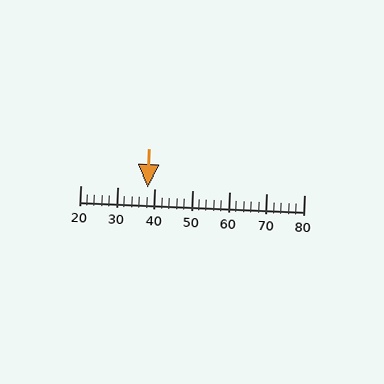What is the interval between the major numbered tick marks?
The major tick marks are spaced 10 units apart.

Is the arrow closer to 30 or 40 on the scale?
The arrow is closer to 40.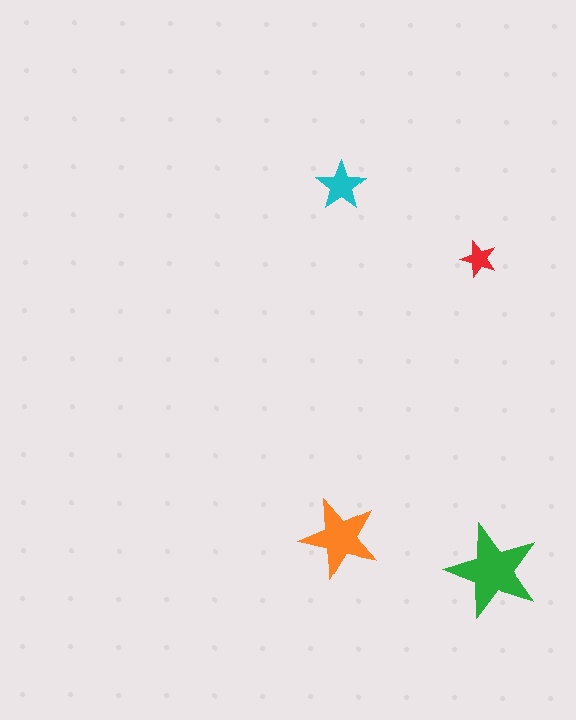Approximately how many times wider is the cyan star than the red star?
About 1.5 times wider.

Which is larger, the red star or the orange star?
The orange one.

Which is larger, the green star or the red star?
The green one.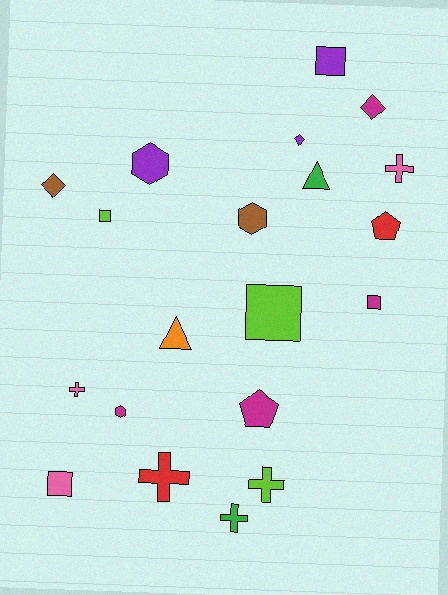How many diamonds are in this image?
There are 3 diamonds.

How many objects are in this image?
There are 20 objects.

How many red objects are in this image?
There are 2 red objects.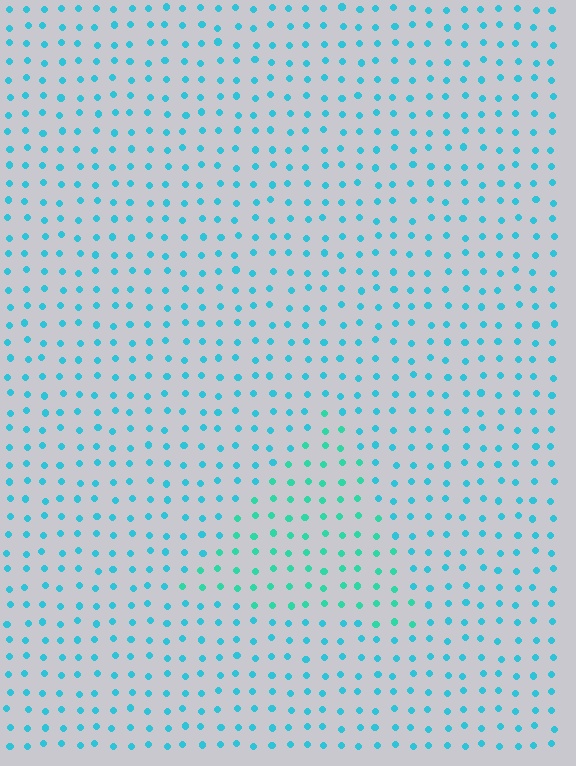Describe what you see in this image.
The image is filled with small cyan elements in a uniform arrangement. A triangle-shaped region is visible where the elements are tinted to a slightly different hue, forming a subtle color boundary.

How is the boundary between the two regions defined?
The boundary is defined purely by a slight shift in hue (about 25 degrees). Spacing, size, and orientation are identical on both sides.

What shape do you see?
I see a triangle.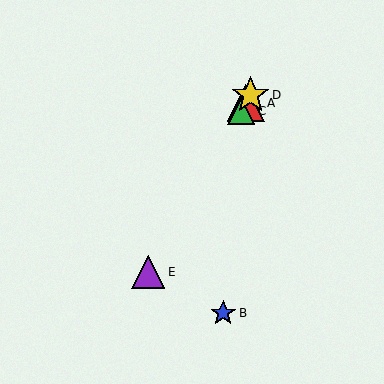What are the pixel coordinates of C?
Object C is at (241, 111).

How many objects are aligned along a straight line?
4 objects (A, C, D, E) are aligned along a straight line.